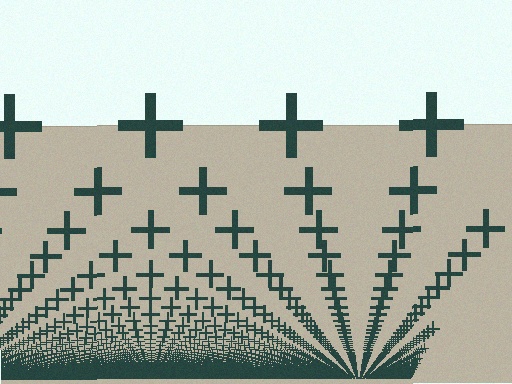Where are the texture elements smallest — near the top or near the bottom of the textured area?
Near the bottom.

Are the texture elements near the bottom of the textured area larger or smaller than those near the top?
Smaller. The gradient is inverted — elements near the bottom are smaller and denser.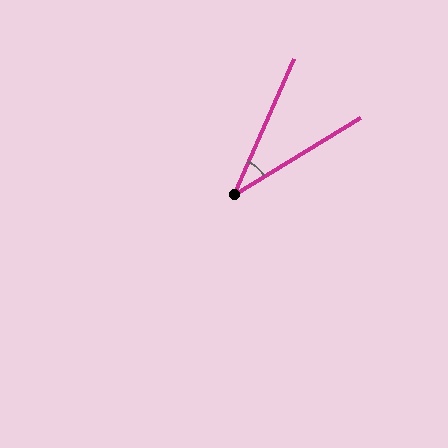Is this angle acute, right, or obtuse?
It is acute.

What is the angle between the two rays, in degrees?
Approximately 35 degrees.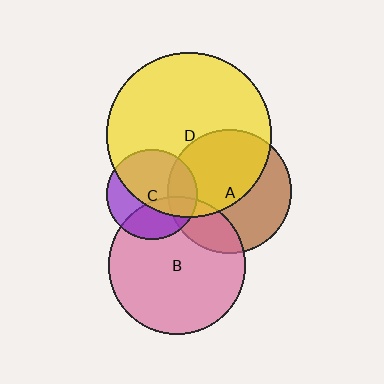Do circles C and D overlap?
Yes.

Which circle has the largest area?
Circle D (yellow).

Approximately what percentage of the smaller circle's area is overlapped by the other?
Approximately 60%.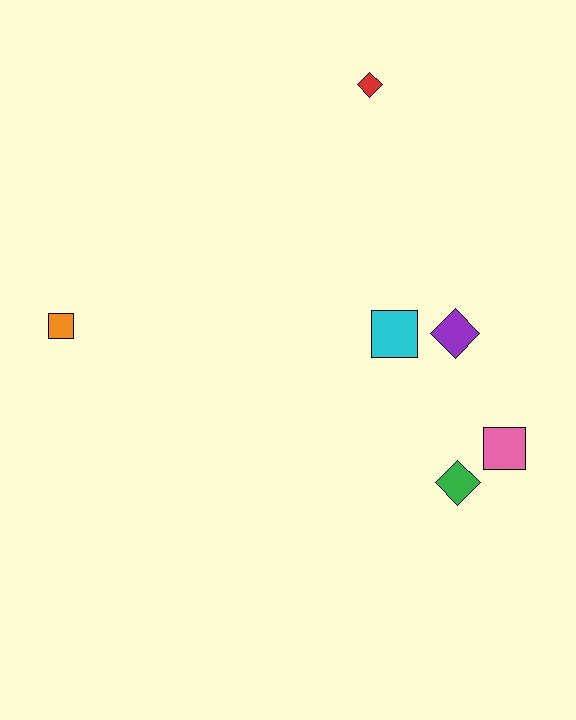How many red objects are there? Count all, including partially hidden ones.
There is 1 red object.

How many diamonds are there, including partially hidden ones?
There are 3 diamonds.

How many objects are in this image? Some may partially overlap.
There are 6 objects.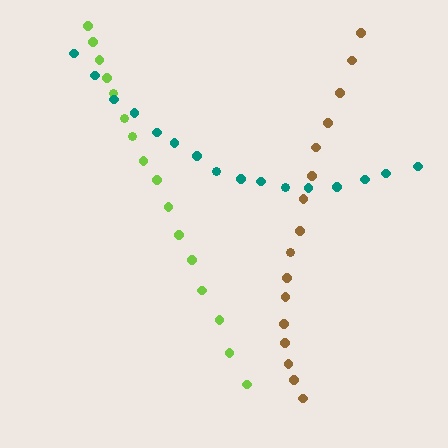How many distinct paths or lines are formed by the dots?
There are 3 distinct paths.